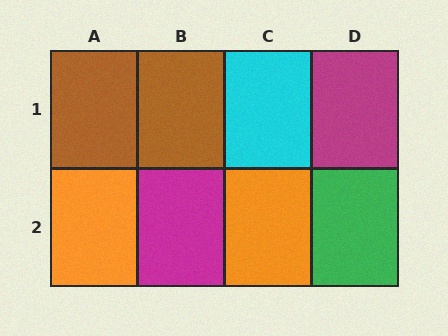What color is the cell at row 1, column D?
Magenta.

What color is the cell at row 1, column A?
Brown.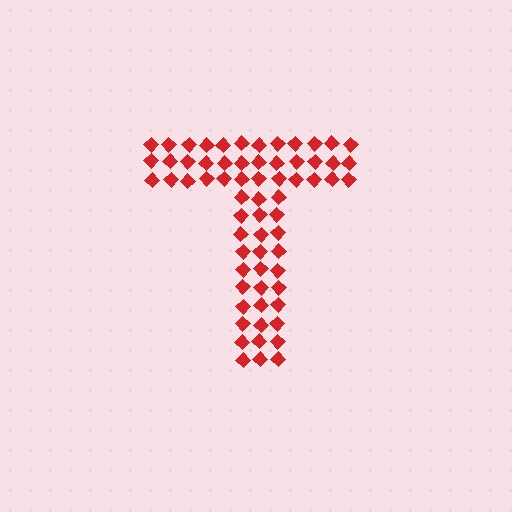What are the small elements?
The small elements are diamonds.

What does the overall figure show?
The overall figure shows the letter T.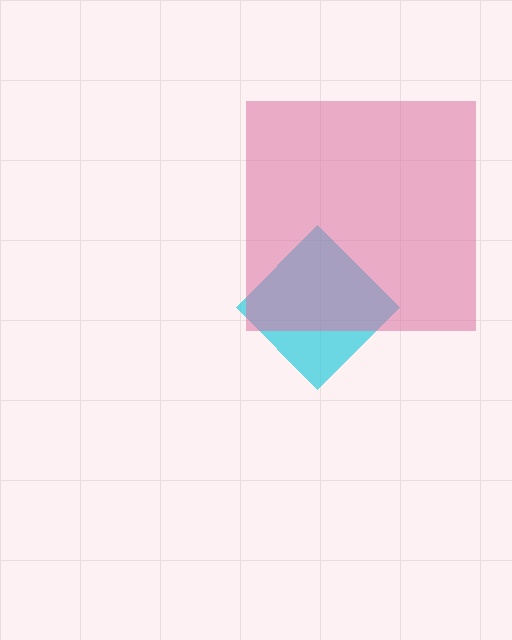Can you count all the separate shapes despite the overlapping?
Yes, there are 2 separate shapes.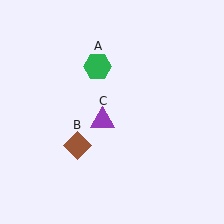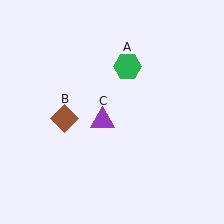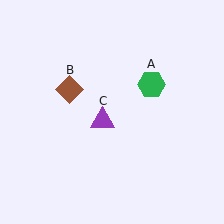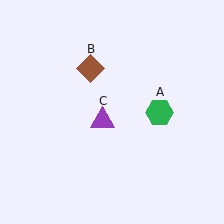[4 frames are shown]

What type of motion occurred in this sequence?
The green hexagon (object A), brown diamond (object B) rotated clockwise around the center of the scene.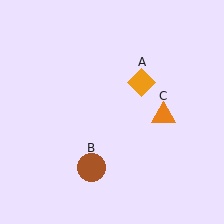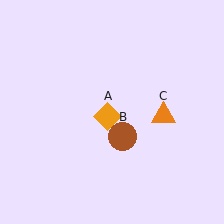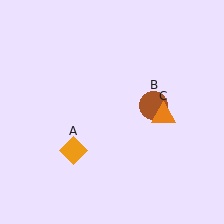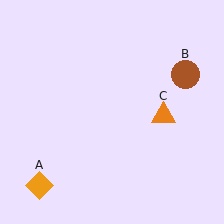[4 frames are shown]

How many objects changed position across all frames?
2 objects changed position: orange diamond (object A), brown circle (object B).